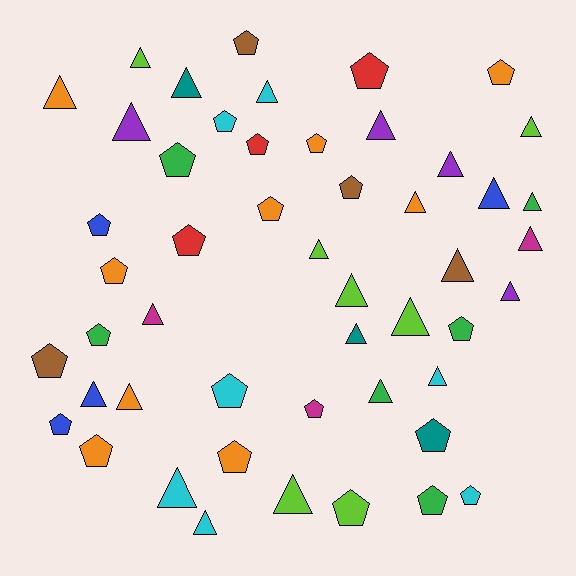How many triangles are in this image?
There are 26 triangles.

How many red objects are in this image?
There are 3 red objects.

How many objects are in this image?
There are 50 objects.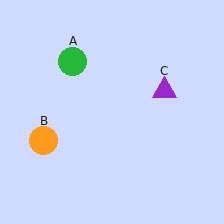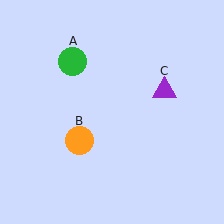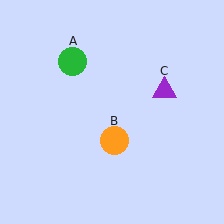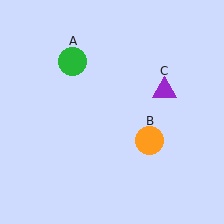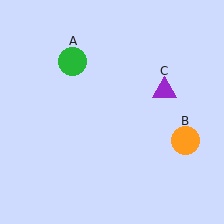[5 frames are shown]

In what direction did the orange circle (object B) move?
The orange circle (object B) moved right.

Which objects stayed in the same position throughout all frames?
Green circle (object A) and purple triangle (object C) remained stationary.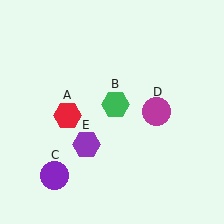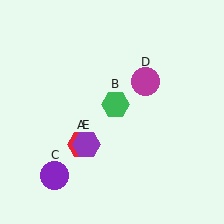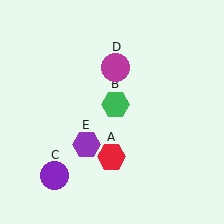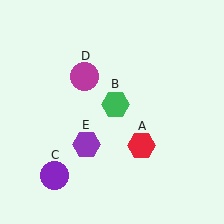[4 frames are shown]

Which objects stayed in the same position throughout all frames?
Green hexagon (object B) and purple circle (object C) and purple hexagon (object E) remained stationary.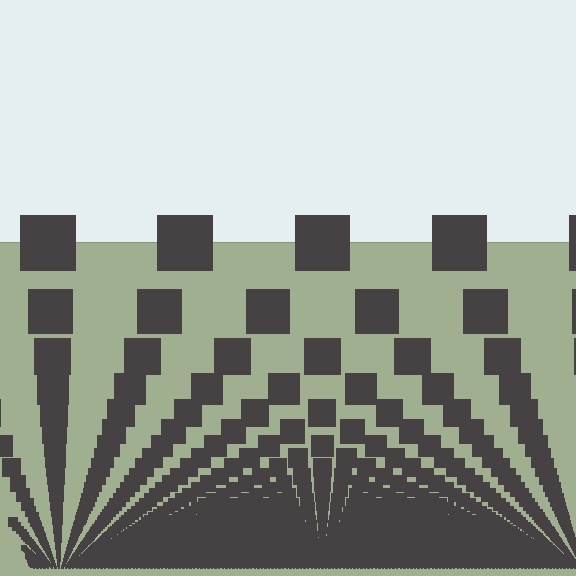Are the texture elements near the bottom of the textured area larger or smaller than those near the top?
Smaller. The gradient is inverted — elements near the bottom are smaller and denser.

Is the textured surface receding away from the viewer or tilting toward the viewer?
The surface appears to tilt toward the viewer. Texture elements get larger and sparser toward the top.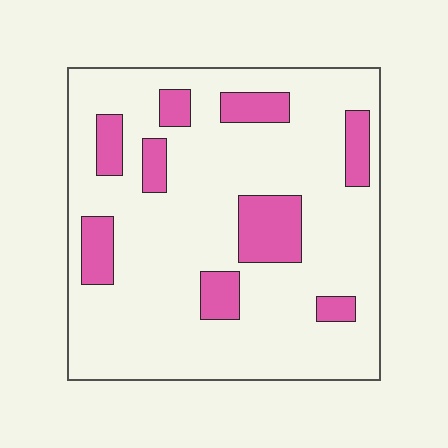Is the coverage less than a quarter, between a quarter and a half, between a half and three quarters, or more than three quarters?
Less than a quarter.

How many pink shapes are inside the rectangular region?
9.